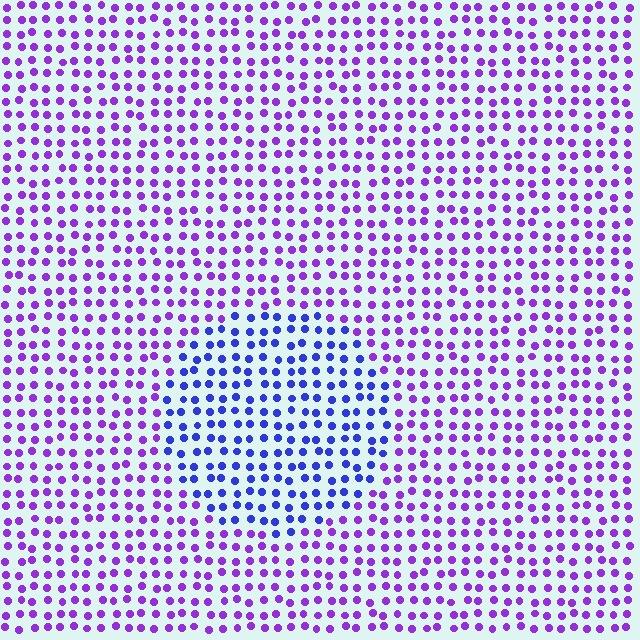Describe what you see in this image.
The image is filled with small purple elements in a uniform arrangement. A circle-shaped region is visible where the elements are tinted to a slightly different hue, forming a subtle color boundary.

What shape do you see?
I see a circle.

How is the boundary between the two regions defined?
The boundary is defined purely by a slight shift in hue (about 40 degrees). Spacing, size, and orientation are identical on both sides.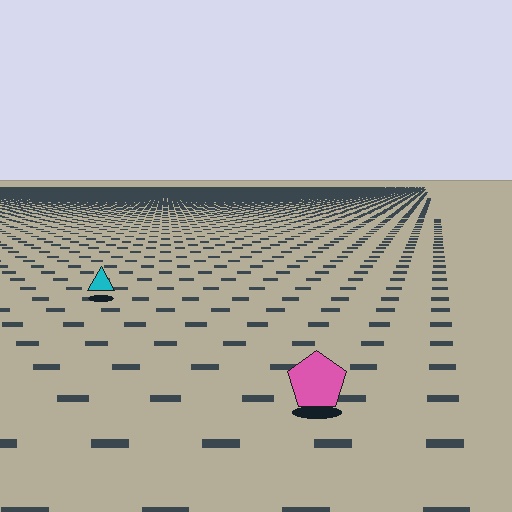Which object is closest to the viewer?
The pink pentagon is closest. The texture marks near it are larger and more spread out.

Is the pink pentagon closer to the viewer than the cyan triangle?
Yes. The pink pentagon is closer — you can tell from the texture gradient: the ground texture is coarser near it.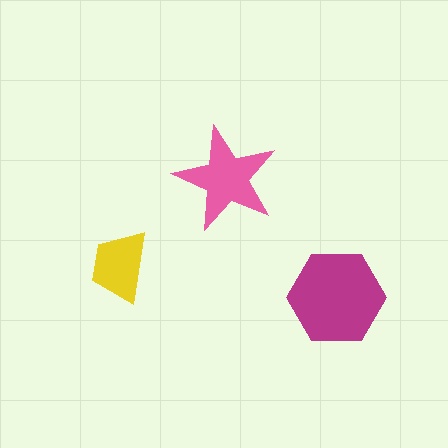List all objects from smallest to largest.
The yellow trapezoid, the pink star, the magenta hexagon.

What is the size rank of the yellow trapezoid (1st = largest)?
3rd.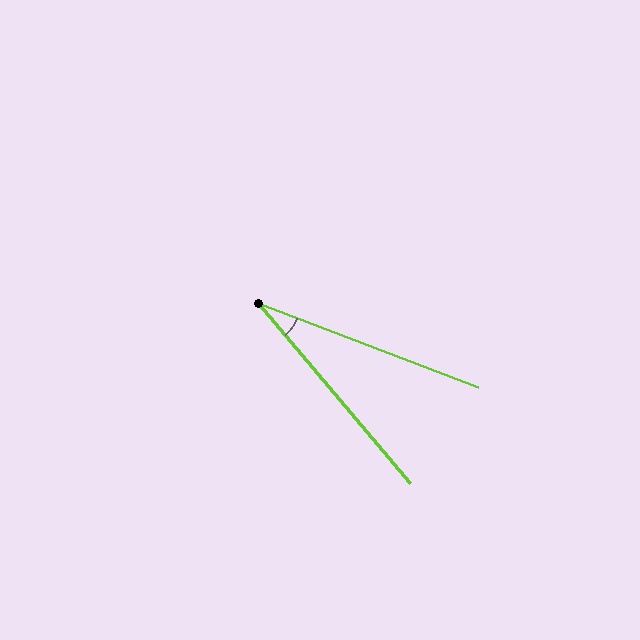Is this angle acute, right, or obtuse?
It is acute.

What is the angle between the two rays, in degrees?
Approximately 29 degrees.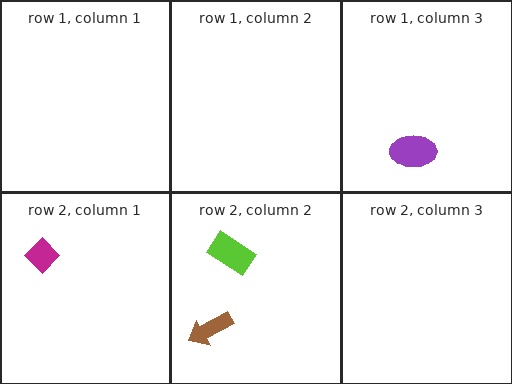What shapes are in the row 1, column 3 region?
The purple ellipse.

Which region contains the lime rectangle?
The row 2, column 2 region.